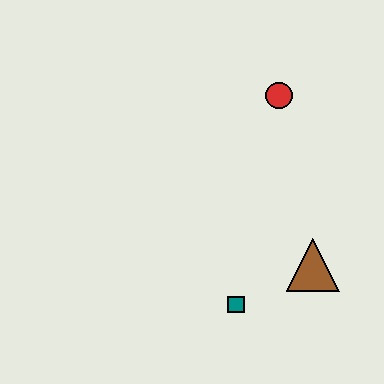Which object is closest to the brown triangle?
The teal square is closest to the brown triangle.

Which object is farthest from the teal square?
The red circle is farthest from the teal square.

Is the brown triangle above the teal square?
Yes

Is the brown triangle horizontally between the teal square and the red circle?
No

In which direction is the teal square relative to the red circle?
The teal square is below the red circle.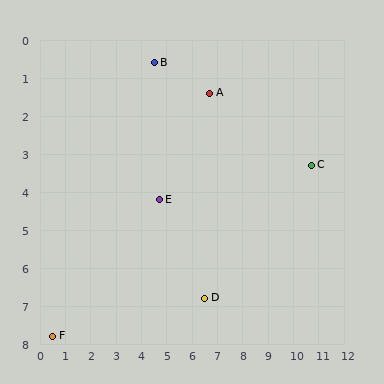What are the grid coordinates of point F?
Point F is at approximately (0.5, 7.8).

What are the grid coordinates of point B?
Point B is at approximately (4.5, 0.6).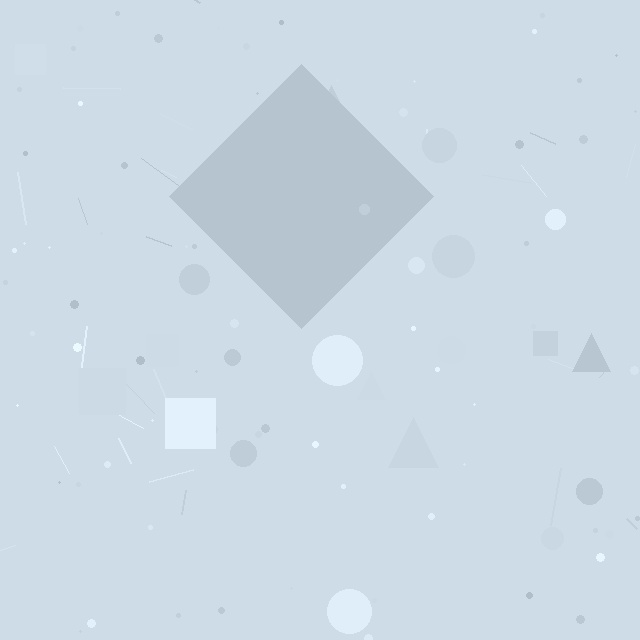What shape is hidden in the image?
A diamond is hidden in the image.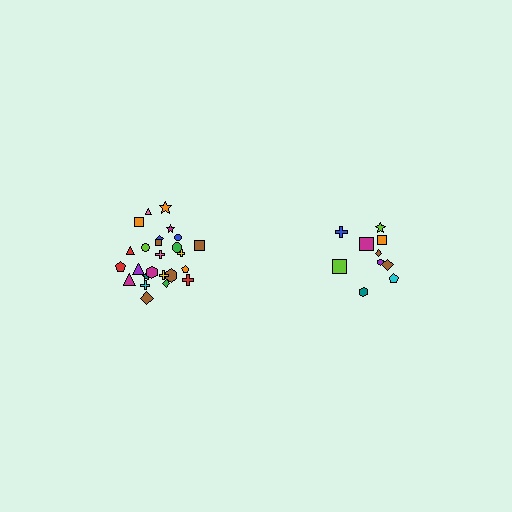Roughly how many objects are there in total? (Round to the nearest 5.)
Roughly 35 objects in total.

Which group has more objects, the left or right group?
The left group.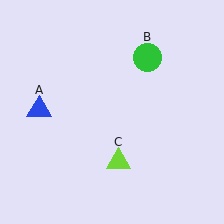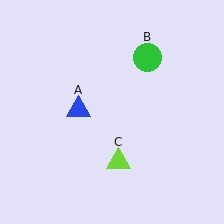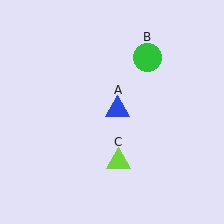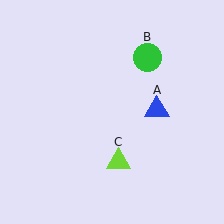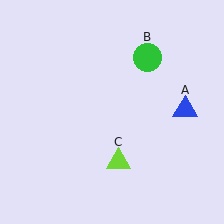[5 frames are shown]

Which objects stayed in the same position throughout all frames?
Green circle (object B) and lime triangle (object C) remained stationary.